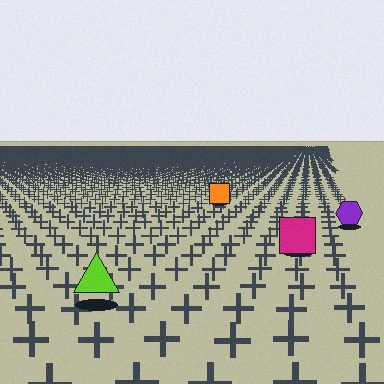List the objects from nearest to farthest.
From nearest to farthest: the lime triangle, the magenta square, the purple hexagon, the orange square.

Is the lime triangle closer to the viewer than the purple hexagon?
Yes. The lime triangle is closer — you can tell from the texture gradient: the ground texture is coarser near it.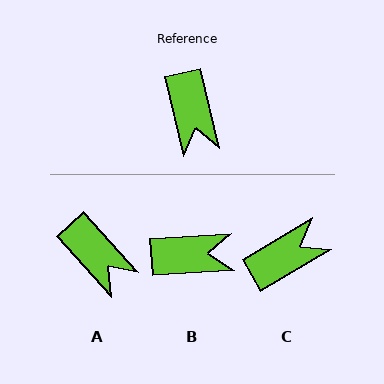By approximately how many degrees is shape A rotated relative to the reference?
Approximately 30 degrees counter-clockwise.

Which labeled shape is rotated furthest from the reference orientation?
C, about 108 degrees away.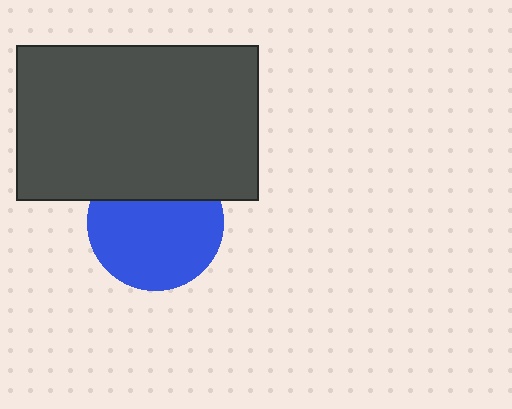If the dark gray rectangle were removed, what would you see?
You would see the complete blue circle.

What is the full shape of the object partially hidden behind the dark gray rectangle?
The partially hidden object is a blue circle.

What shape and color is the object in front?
The object in front is a dark gray rectangle.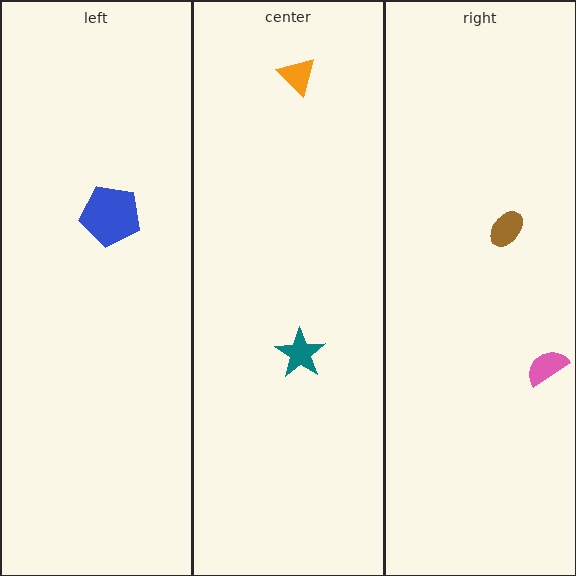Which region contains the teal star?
The center region.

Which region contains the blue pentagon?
The left region.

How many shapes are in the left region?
1.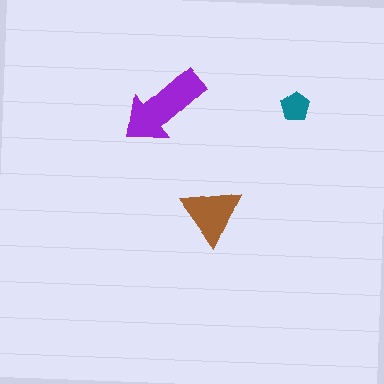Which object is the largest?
The purple arrow.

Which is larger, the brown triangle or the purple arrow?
The purple arrow.